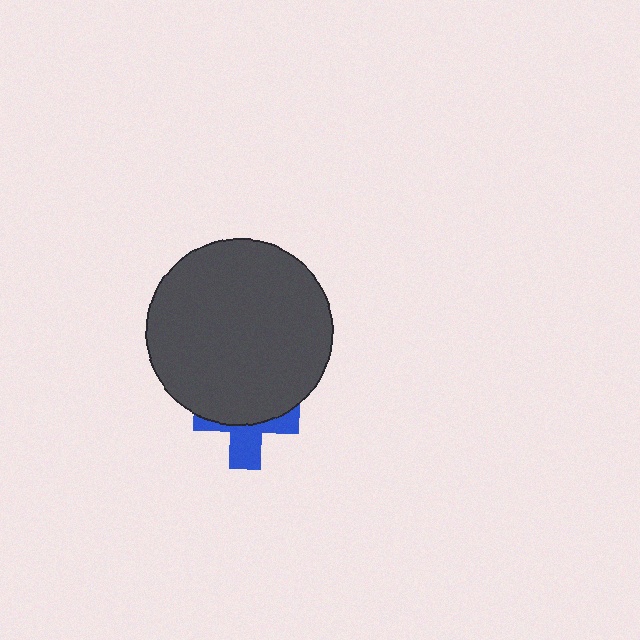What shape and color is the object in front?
The object in front is a dark gray circle.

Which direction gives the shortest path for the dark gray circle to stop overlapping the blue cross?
Moving up gives the shortest separation.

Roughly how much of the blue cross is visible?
A small part of it is visible (roughly 43%).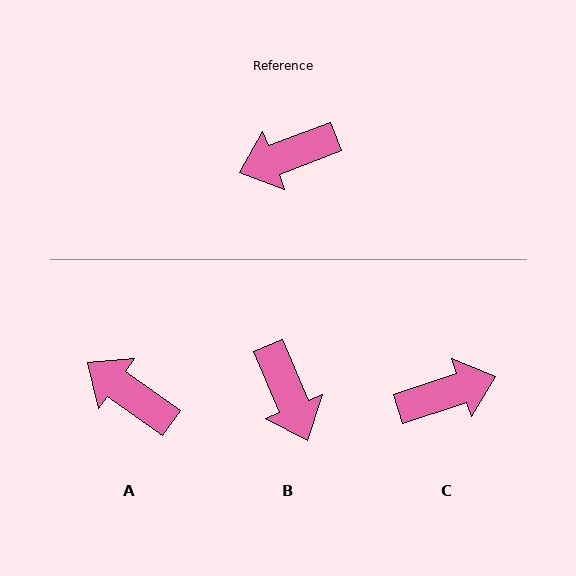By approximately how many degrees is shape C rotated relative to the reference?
Approximately 178 degrees counter-clockwise.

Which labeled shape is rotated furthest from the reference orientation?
C, about 178 degrees away.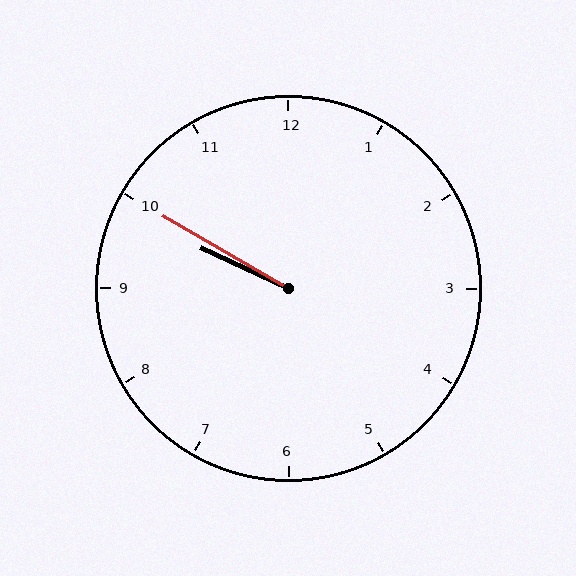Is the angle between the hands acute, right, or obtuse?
It is acute.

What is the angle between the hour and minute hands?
Approximately 5 degrees.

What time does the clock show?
9:50.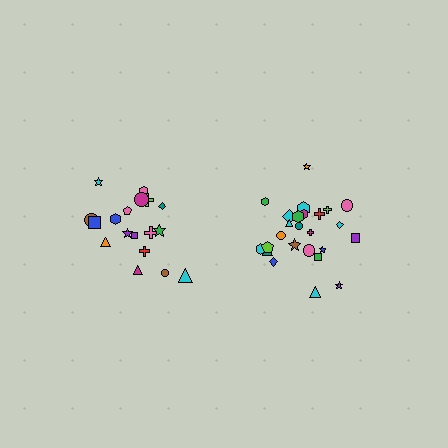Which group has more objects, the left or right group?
The right group.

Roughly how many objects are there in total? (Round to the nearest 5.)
Roughly 45 objects in total.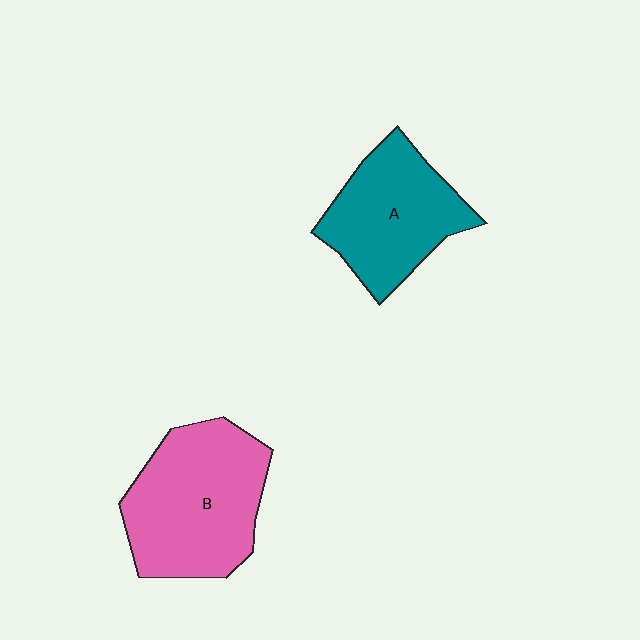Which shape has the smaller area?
Shape A (teal).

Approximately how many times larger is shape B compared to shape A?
Approximately 1.3 times.